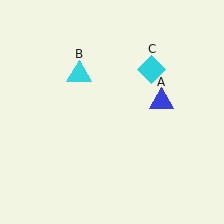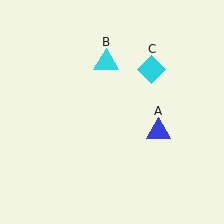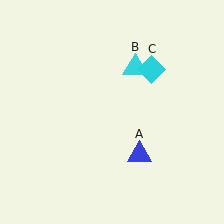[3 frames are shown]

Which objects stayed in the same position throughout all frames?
Cyan diamond (object C) remained stationary.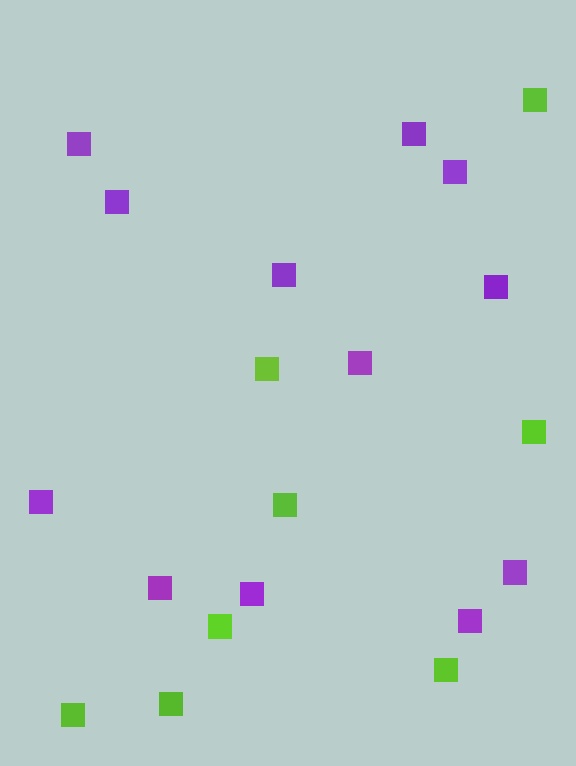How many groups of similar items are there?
There are 2 groups: one group of purple squares (12) and one group of lime squares (8).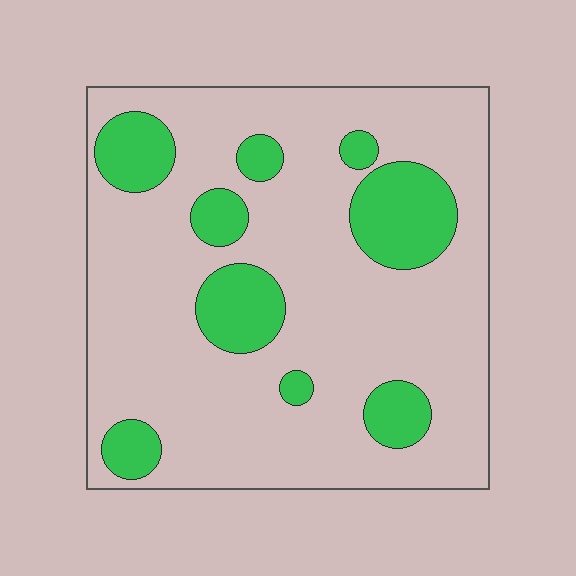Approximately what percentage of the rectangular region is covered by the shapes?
Approximately 20%.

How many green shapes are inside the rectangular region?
9.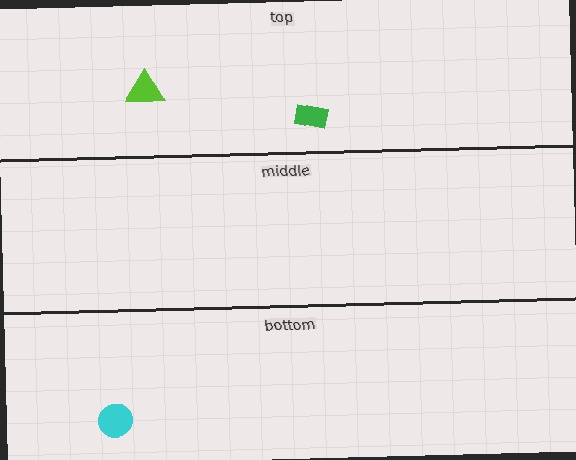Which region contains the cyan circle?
The bottom region.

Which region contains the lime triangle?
The top region.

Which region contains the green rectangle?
The top region.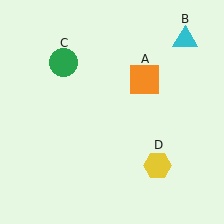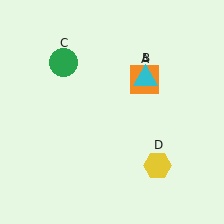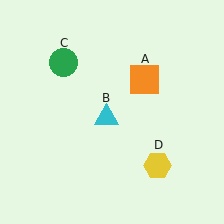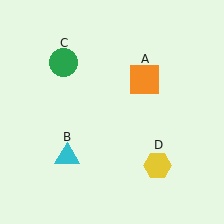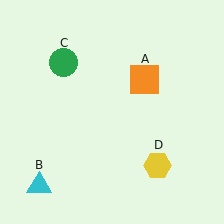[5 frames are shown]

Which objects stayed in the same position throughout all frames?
Orange square (object A) and green circle (object C) and yellow hexagon (object D) remained stationary.